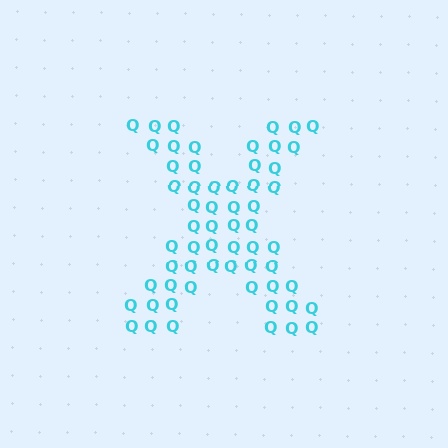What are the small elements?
The small elements are letter Q's.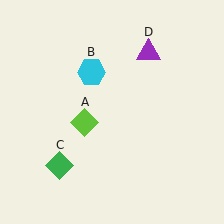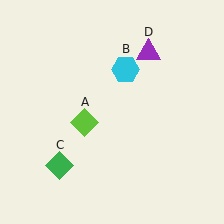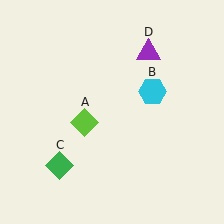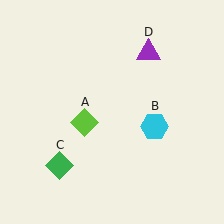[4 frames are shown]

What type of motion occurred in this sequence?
The cyan hexagon (object B) rotated clockwise around the center of the scene.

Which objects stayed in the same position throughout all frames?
Lime diamond (object A) and green diamond (object C) and purple triangle (object D) remained stationary.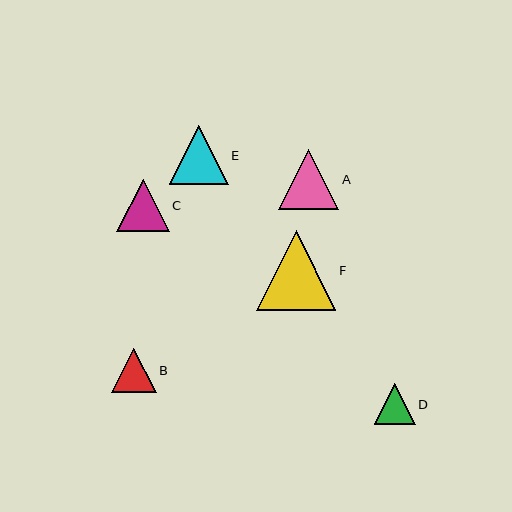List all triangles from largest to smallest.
From largest to smallest: F, A, E, C, B, D.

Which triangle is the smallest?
Triangle D is the smallest with a size of approximately 41 pixels.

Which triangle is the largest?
Triangle F is the largest with a size of approximately 80 pixels.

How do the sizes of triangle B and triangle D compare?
Triangle B and triangle D are approximately the same size.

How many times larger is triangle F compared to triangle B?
Triangle F is approximately 1.8 times the size of triangle B.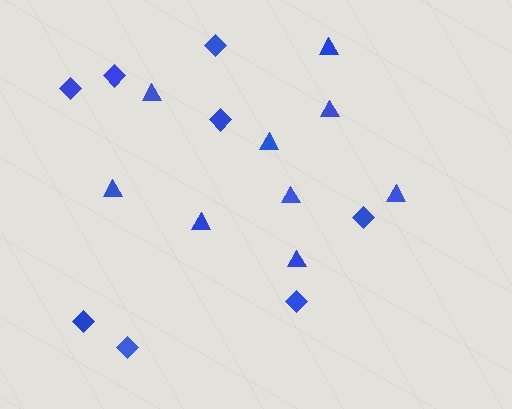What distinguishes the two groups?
There are 2 groups: one group of diamonds (8) and one group of triangles (9).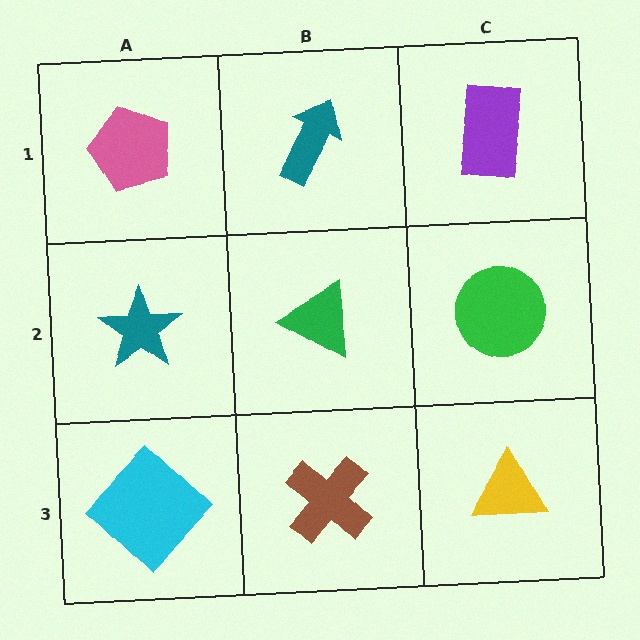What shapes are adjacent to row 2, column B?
A teal arrow (row 1, column B), a brown cross (row 3, column B), a teal star (row 2, column A), a green circle (row 2, column C).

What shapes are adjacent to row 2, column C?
A purple rectangle (row 1, column C), a yellow triangle (row 3, column C), a green triangle (row 2, column B).